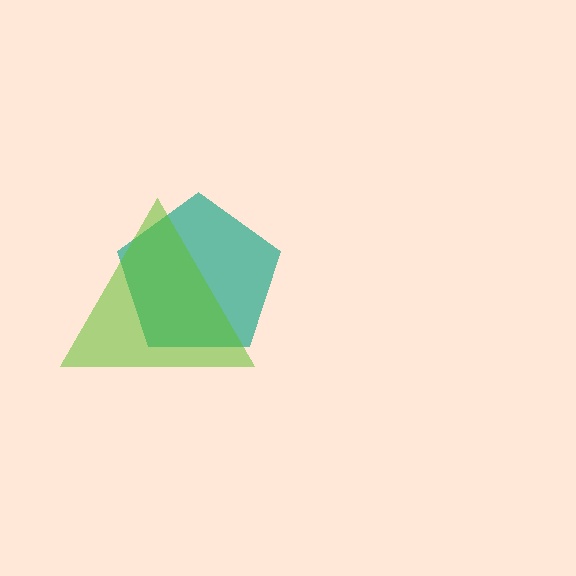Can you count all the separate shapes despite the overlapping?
Yes, there are 2 separate shapes.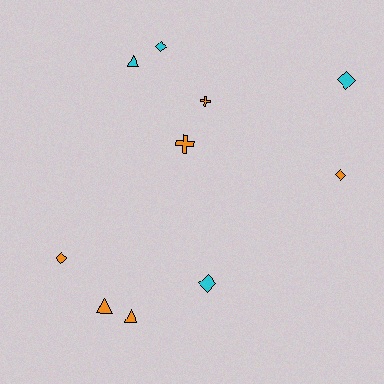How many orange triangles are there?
There are 2 orange triangles.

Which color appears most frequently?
Orange, with 6 objects.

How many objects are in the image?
There are 10 objects.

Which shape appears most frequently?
Diamond, with 5 objects.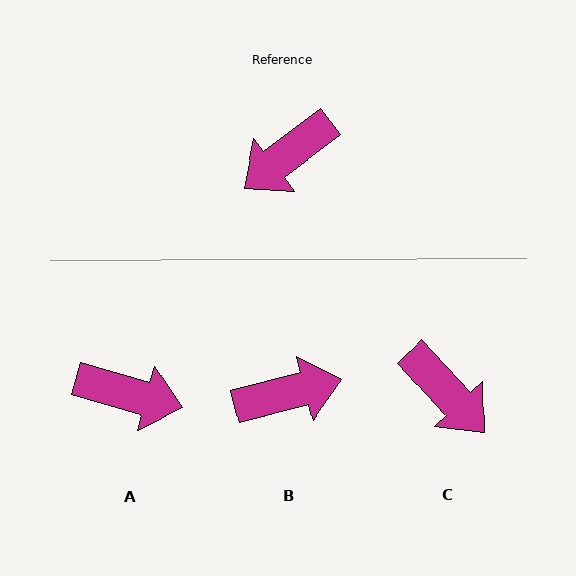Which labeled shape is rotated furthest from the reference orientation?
B, about 157 degrees away.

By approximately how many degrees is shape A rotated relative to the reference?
Approximately 127 degrees counter-clockwise.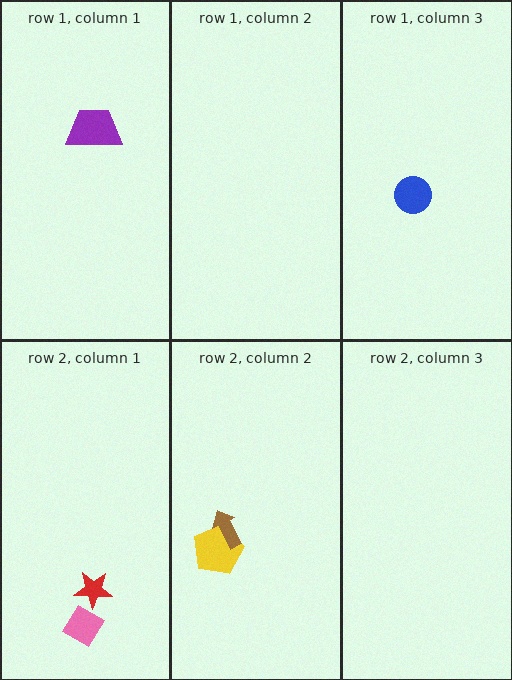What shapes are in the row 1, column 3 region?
The blue circle.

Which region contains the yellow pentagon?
The row 2, column 2 region.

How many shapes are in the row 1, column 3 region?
1.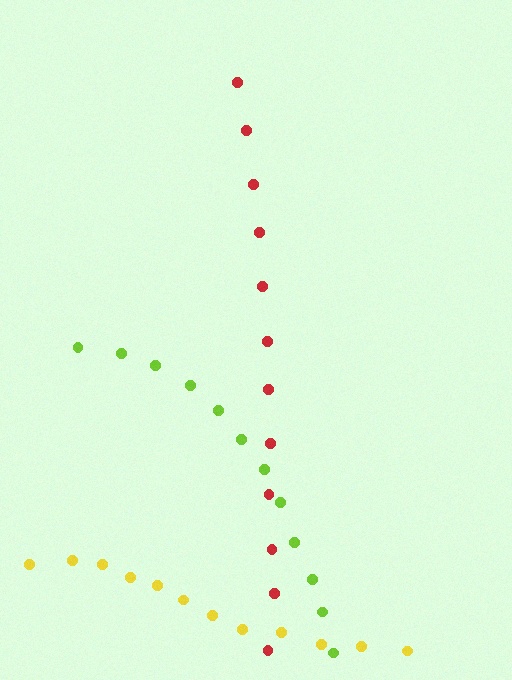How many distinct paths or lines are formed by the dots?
There are 3 distinct paths.